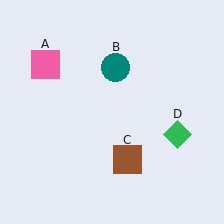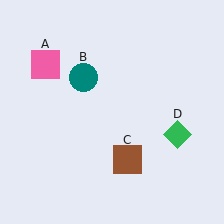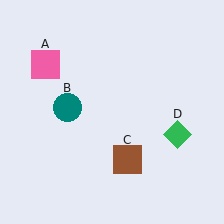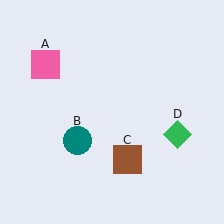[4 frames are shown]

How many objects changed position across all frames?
1 object changed position: teal circle (object B).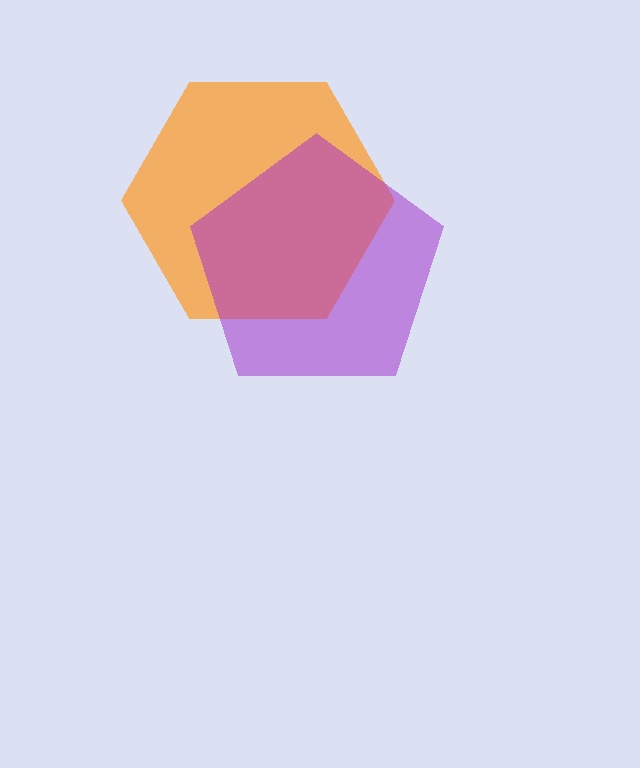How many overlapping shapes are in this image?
There are 2 overlapping shapes in the image.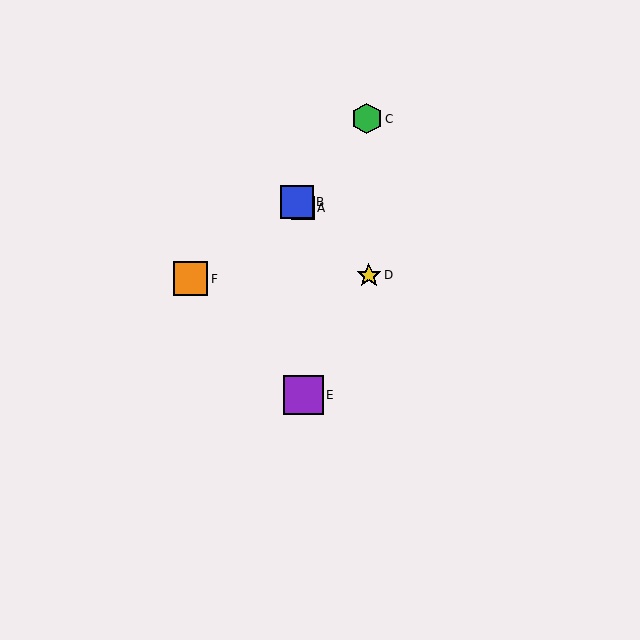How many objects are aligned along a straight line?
3 objects (A, B, D) are aligned along a straight line.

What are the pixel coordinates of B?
Object B is at (297, 202).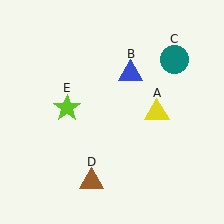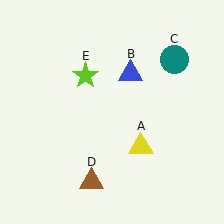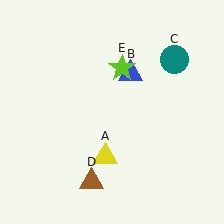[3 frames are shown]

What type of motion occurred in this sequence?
The yellow triangle (object A), lime star (object E) rotated clockwise around the center of the scene.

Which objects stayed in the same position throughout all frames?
Blue triangle (object B) and teal circle (object C) and brown triangle (object D) remained stationary.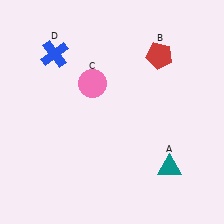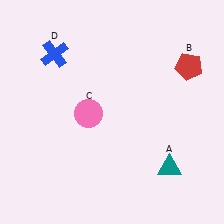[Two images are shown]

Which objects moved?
The objects that moved are: the red pentagon (B), the pink circle (C).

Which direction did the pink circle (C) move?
The pink circle (C) moved down.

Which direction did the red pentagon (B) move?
The red pentagon (B) moved right.